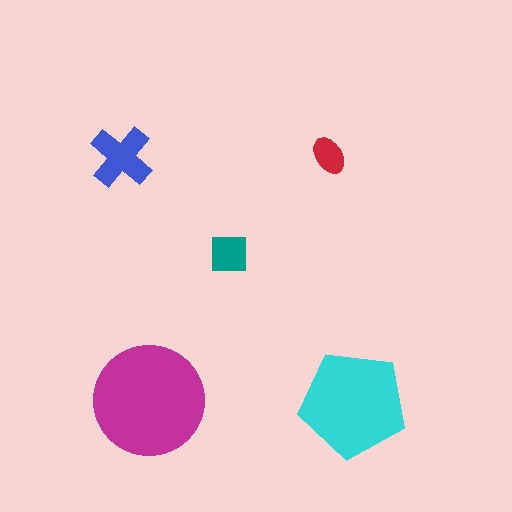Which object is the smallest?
The red ellipse.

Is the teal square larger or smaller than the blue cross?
Smaller.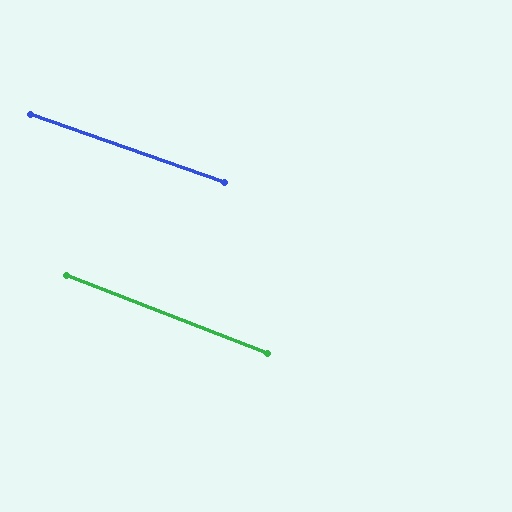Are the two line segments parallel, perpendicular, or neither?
Parallel — their directions differ by only 1.8°.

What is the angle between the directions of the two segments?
Approximately 2 degrees.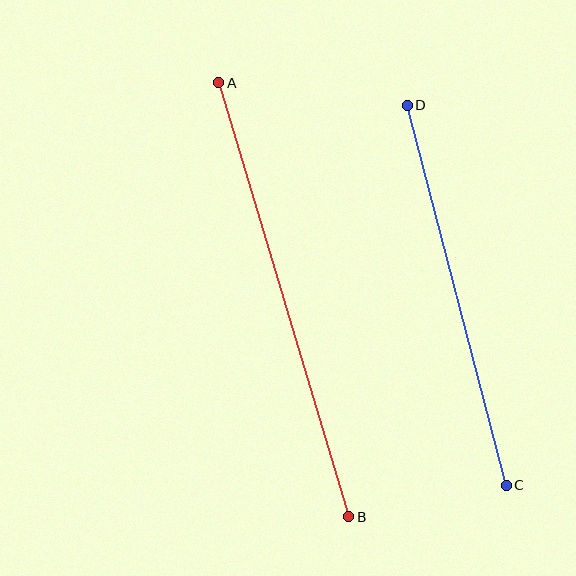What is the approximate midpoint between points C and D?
The midpoint is at approximately (457, 295) pixels.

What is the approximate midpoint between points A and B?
The midpoint is at approximately (284, 300) pixels.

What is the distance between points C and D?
The distance is approximately 393 pixels.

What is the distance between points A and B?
The distance is approximately 453 pixels.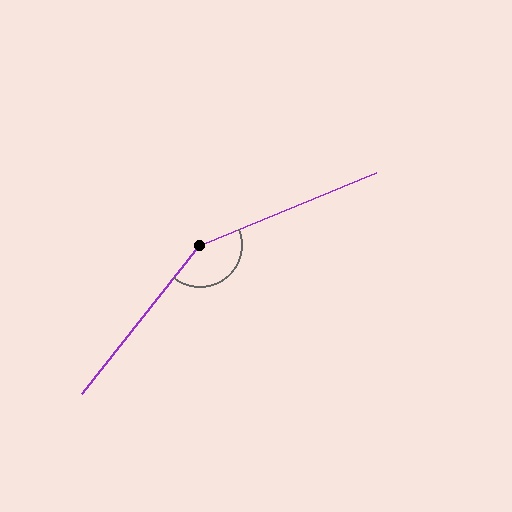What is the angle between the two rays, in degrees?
Approximately 151 degrees.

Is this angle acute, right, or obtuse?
It is obtuse.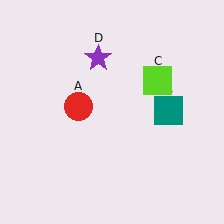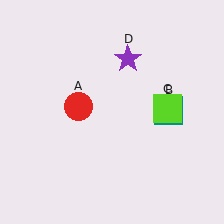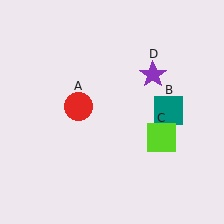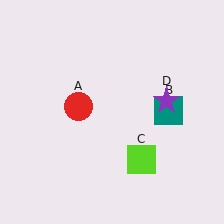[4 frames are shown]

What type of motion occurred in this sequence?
The lime square (object C), purple star (object D) rotated clockwise around the center of the scene.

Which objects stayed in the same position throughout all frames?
Red circle (object A) and teal square (object B) remained stationary.